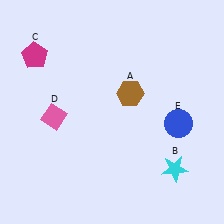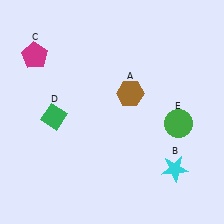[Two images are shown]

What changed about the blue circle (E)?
In Image 1, E is blue. In Image 2, it changed to green.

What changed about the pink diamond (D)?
In Image 1, D is pink. In Image 2, it changed to green.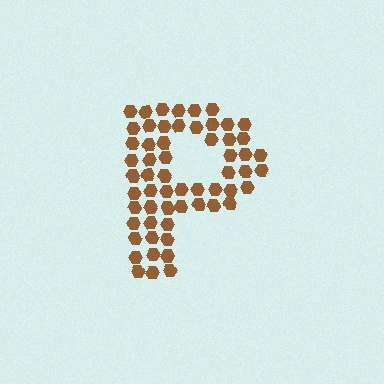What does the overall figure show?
The overall figure shows the letter P.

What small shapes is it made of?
It is made of small hexagons.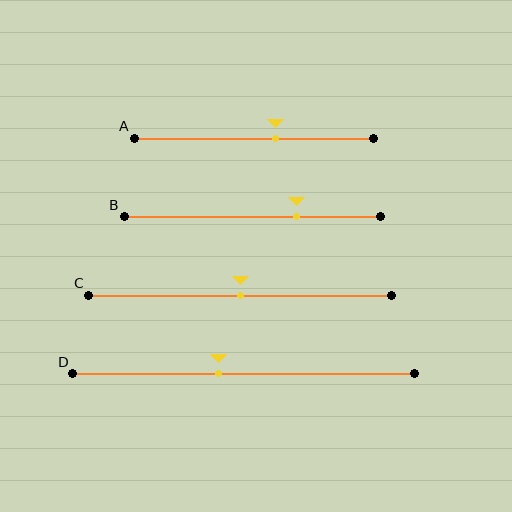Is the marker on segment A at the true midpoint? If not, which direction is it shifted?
No, the marker on segment A is shifted to the right by about 9% of the segment length.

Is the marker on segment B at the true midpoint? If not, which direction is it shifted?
No, the marker on segment B is shifted to the right by about 17% of the segment length.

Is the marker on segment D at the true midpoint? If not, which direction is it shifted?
No, the marker on segment D is shifted to the left by about 7% of the segment length.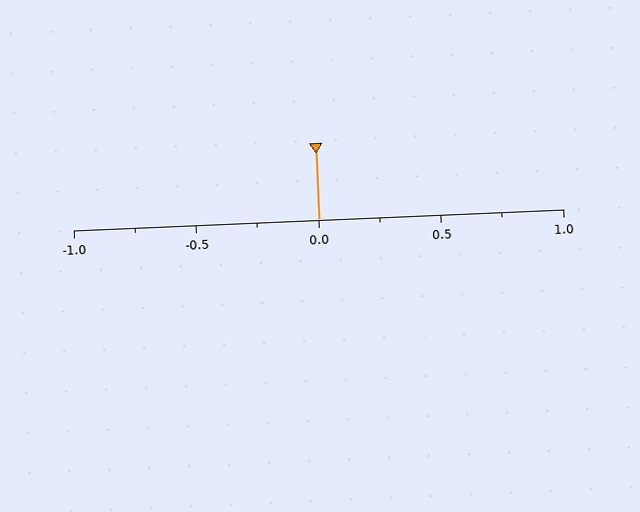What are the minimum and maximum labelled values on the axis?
The axis runs from -1.0 to 1.0.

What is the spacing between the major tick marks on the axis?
The major ticks are spaced 0.5 apart.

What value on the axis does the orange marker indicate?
The marker indicates approximately 0.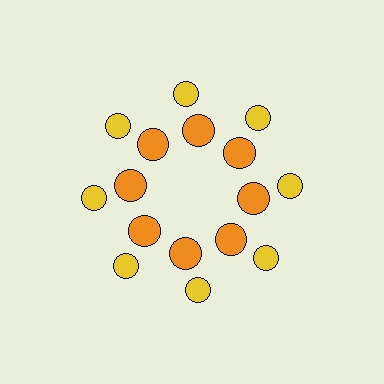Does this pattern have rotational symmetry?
Yes, this pattern has 8-fold rotational symmetry. It looks the same after rotating 45 degrees around the center.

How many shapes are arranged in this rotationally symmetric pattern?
There are 16 shapes, arranged in 8 groups of 2.